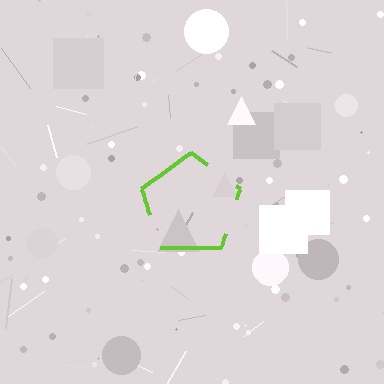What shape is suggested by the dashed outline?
The dashed outline suggests a pentagon.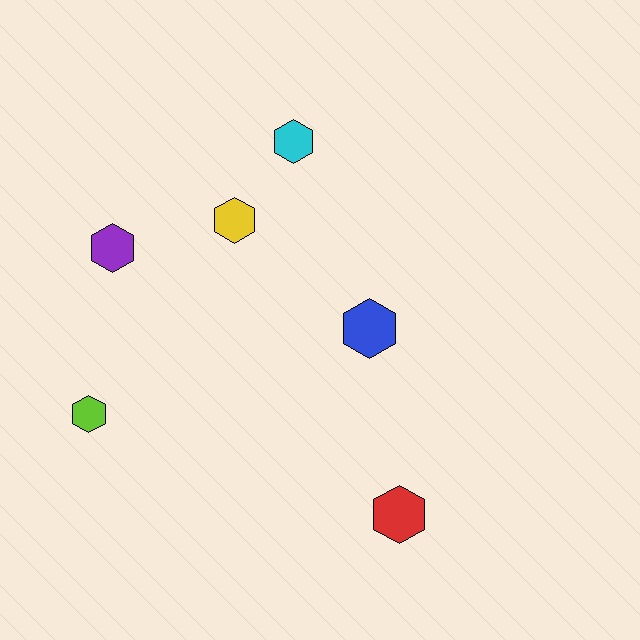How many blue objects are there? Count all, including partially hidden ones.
There is 1 blue object.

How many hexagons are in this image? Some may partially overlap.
There are 6 hexagons.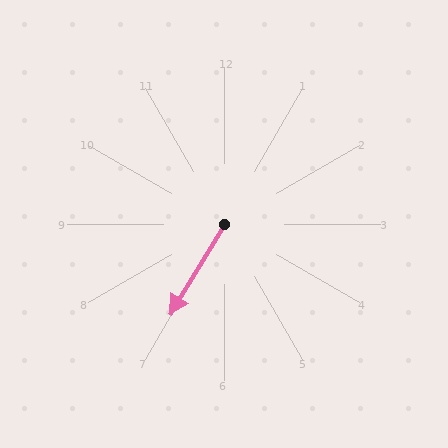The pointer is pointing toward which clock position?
Roughly 7 o'clock.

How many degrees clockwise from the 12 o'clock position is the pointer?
Approximately 211 degrees.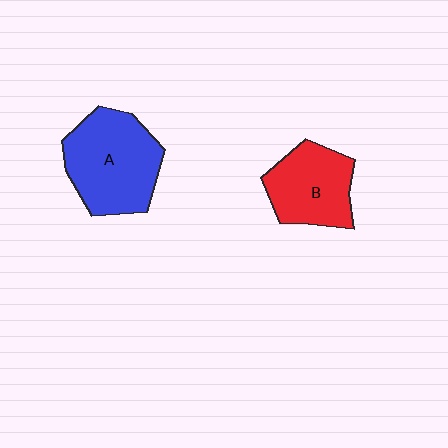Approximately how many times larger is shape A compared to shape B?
Approximately 1.3 times.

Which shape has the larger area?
Shape A (blue).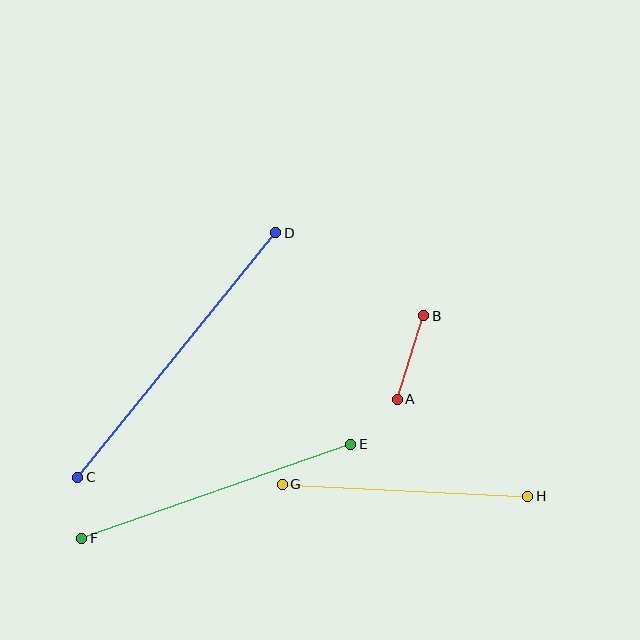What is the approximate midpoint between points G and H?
The midpoint is at approximately (405, 490) pixels.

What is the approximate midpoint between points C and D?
The midpoint is at approximately (177, 355) pixels.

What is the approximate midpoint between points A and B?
The midpoint is at approximately (411, 358) pixels.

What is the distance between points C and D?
The distance is approximately 314 pixels.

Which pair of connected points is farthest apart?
Points C and D are farthest apart.